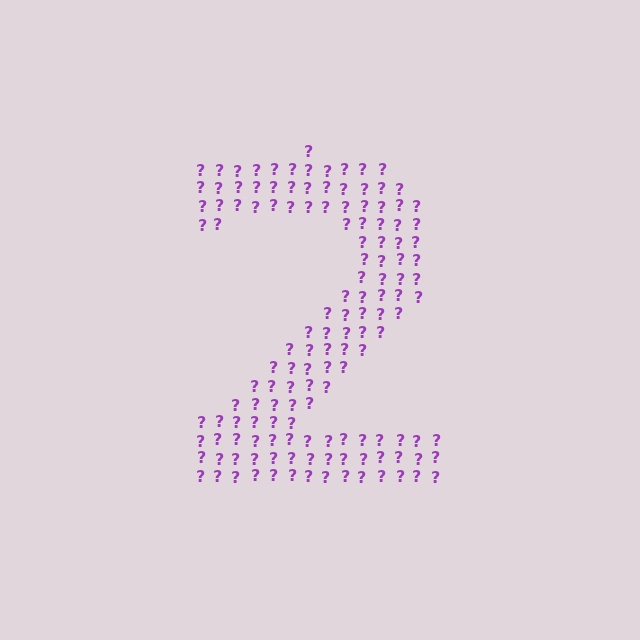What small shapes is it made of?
It is made of small question marks.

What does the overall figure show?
The overall figure shows the digit 2.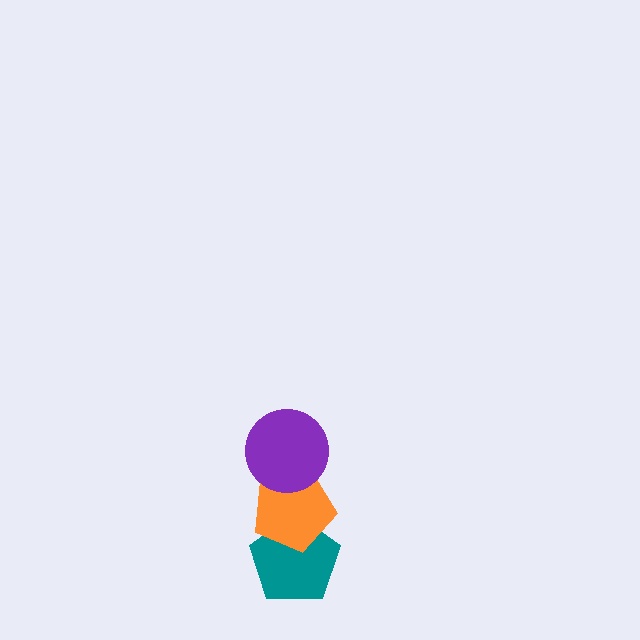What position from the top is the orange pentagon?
The orange pentagon is 2nd from the top.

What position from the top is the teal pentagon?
The teal pentagon is 3rd from the top.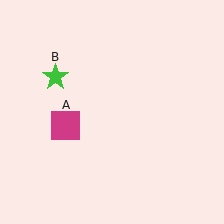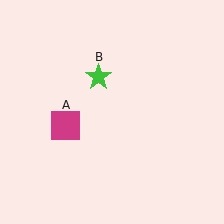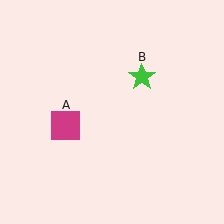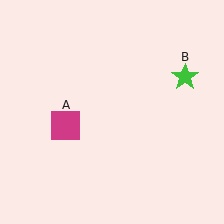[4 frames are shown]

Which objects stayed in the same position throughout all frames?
Magenta square (object A) remained stationary.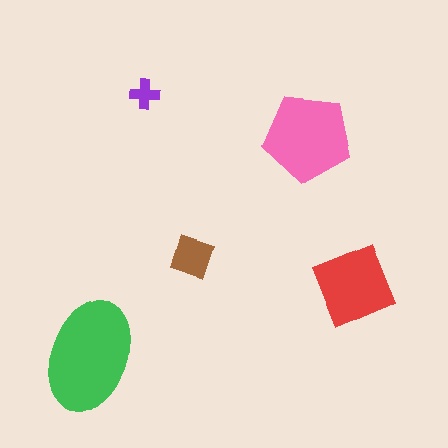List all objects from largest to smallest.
The green ellipse, the pink pentagon, the red diamond, the brown square, the purple cross.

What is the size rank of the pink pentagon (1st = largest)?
2nd.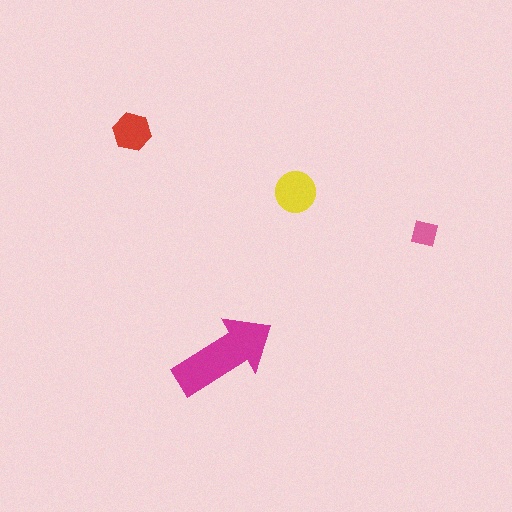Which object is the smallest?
The pink square.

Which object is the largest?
The magenta arrow.